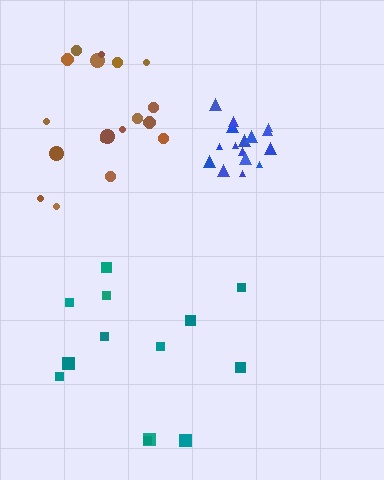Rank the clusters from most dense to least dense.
blue, brown, teal.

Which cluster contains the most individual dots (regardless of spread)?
Brown (18).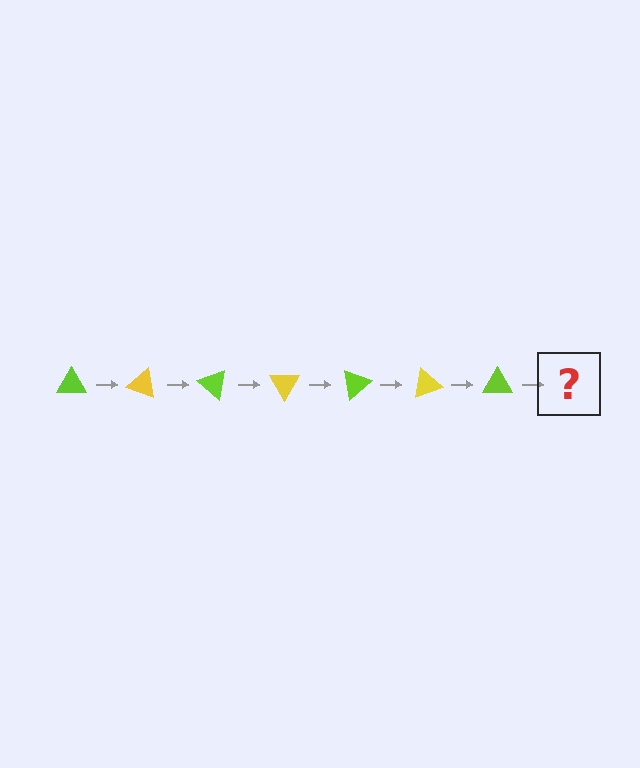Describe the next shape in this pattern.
It should be a yellow triangle, rotated 140 degrees from the start.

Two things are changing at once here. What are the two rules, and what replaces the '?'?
The two rules are that it rotates 20 degrees each step and the color cycles through lime and yellow. The '?' should be a yellow triangle, rotated 140 degrees from the start.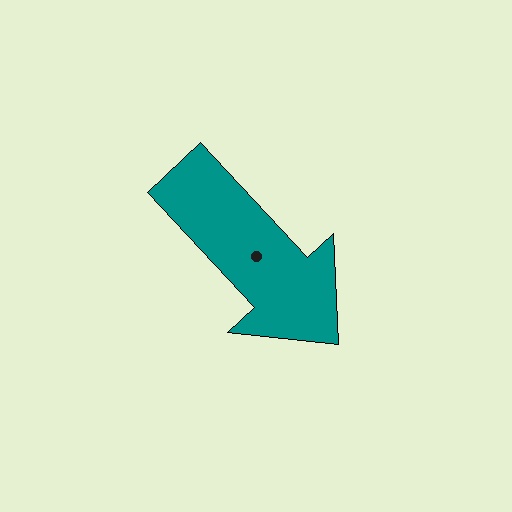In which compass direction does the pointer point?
Southeast.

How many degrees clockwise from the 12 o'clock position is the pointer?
Approximately 137 degrees.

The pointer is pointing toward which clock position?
Roughly 5 o'clock.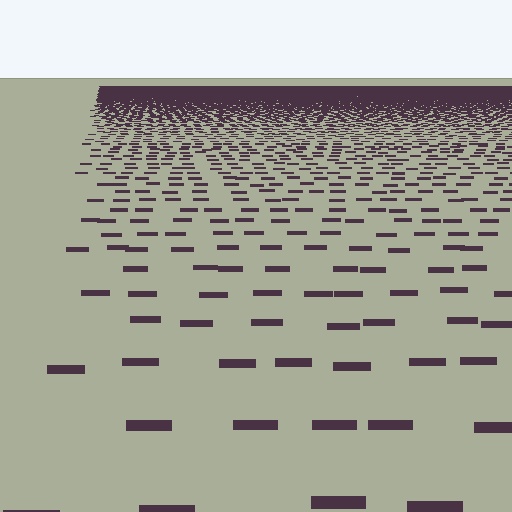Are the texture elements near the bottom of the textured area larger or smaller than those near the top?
Larger. Near the bottom, elements are closer to the viewer and appear at a bigger on-screen size.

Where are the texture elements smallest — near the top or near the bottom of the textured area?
Near the top.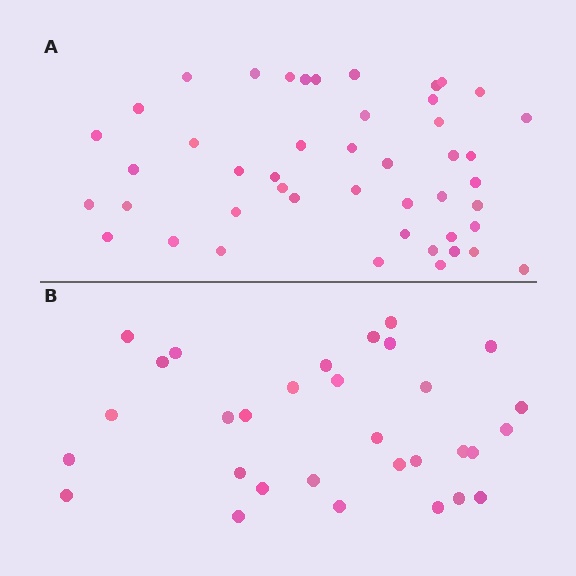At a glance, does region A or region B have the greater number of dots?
Region A (the top region) has more dots.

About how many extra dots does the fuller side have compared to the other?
Region A has approximately 15 more dots than region B.